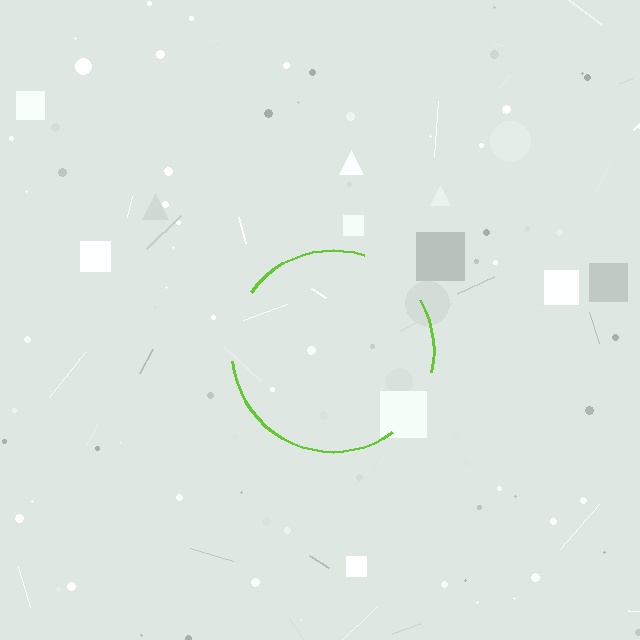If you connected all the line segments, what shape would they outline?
They would outline a circle.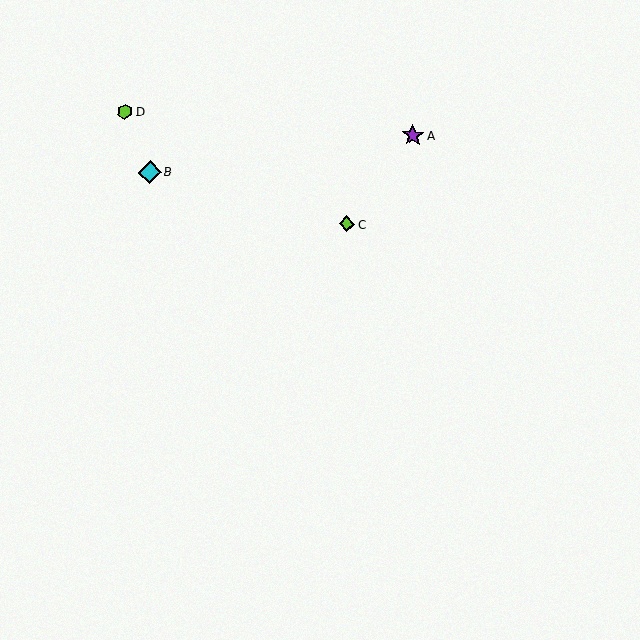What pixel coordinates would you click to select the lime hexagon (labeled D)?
Click at (125, 111) to select the lime hexagon D.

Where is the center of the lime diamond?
The center of the lime diamond is at (347, 224).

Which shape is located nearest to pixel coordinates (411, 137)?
The purple star (labeled A) at (413, 135) is nearest to that location.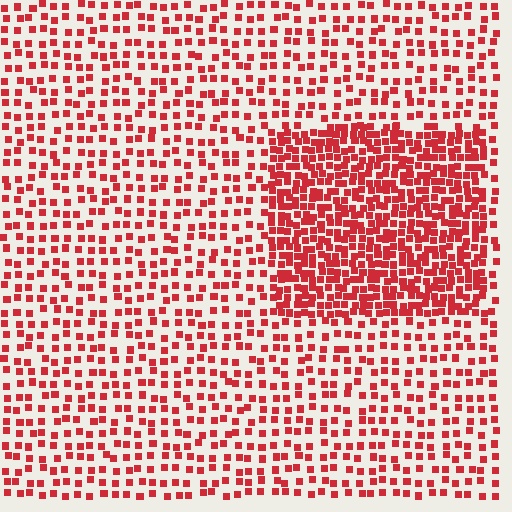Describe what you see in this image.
The image contains small red elements arranged at two different densities. A rectangle-shaped region is visible where the elements are more densely packed than the surrounding area.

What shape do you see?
I see a rectangle.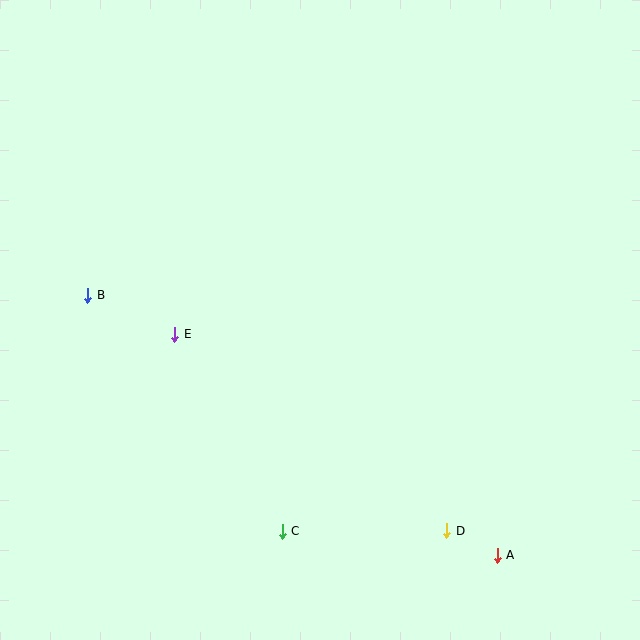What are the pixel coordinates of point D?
Point D is at (447, 531).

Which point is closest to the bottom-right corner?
Point A is closest to the bottom-right corner.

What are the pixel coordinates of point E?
Point E is at (175, 334).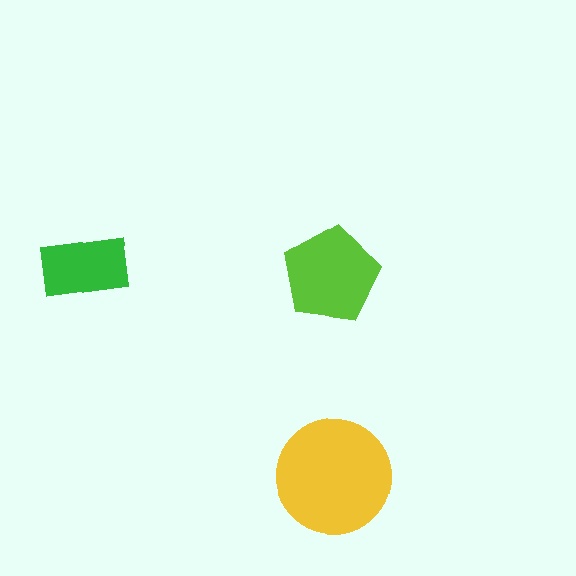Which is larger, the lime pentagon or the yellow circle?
The yellow circle.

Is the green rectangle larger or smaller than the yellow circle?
Smaller.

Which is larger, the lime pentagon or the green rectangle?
The lime pentagon.